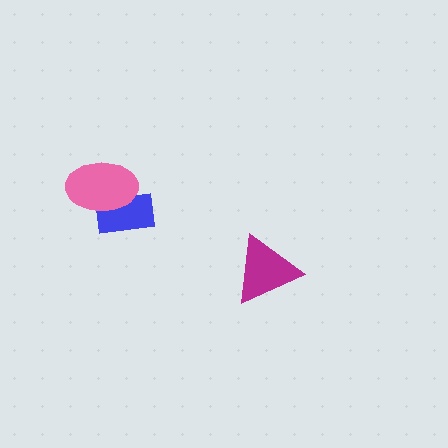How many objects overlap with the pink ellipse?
1 object overlaps with the pink ellipse.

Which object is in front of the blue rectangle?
The pink ellipse is in front of the blue rectangle.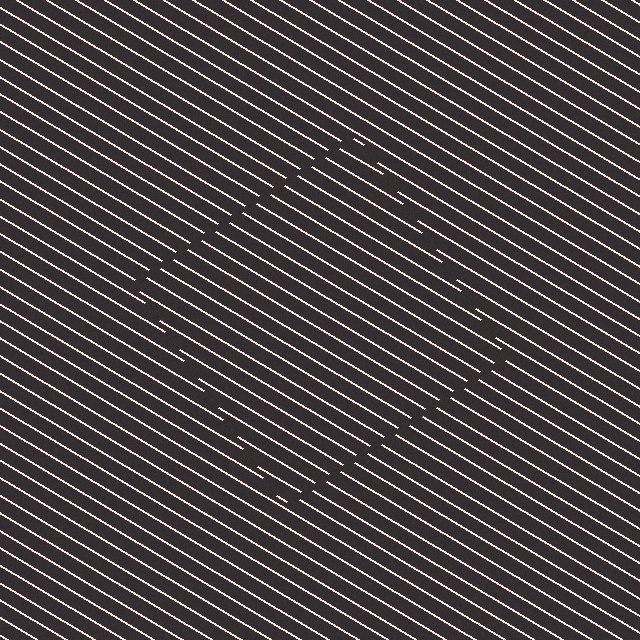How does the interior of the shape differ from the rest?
The interior of the shape contains the same grating, shifted by half a period — the contour is defined by the phase discontinuity where line-ends from the inner and outer gratings abut.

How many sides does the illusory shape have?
4 sides — the line-ends trace a square.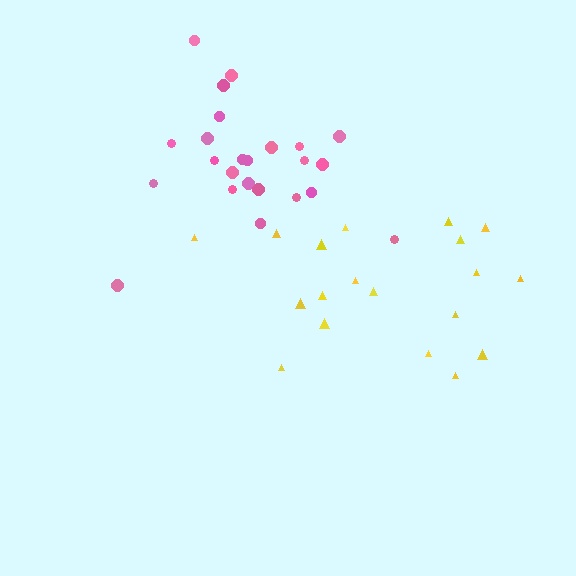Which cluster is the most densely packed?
Pink.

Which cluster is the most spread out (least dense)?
Yellow.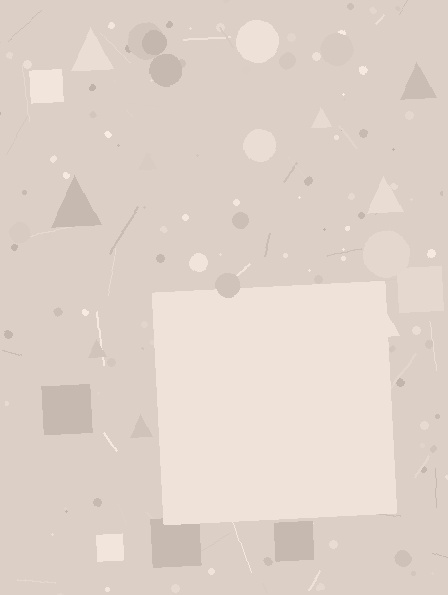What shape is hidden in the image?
A square is hidden in the image.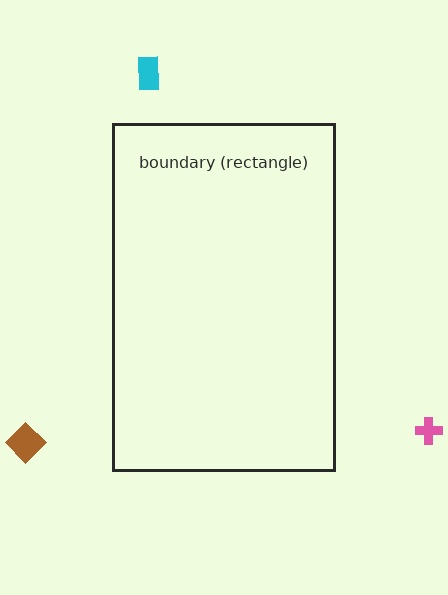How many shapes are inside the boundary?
0 inside, 3 outside.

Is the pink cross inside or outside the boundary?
Outside.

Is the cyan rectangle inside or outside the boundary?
Outside.